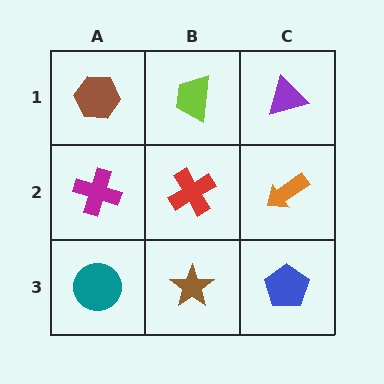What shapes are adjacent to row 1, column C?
An orange arrow (row 2, column C), a lime trapezoid (row 1, column B).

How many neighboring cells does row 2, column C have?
3.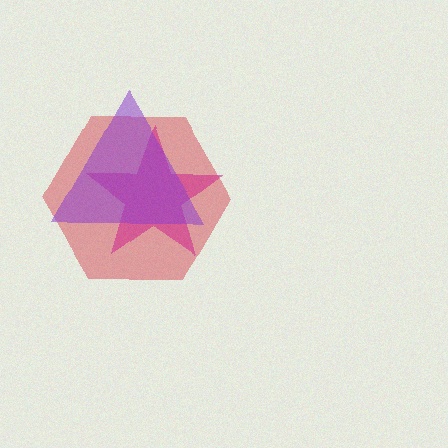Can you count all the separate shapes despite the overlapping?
Yes, there are 3 separate shapes.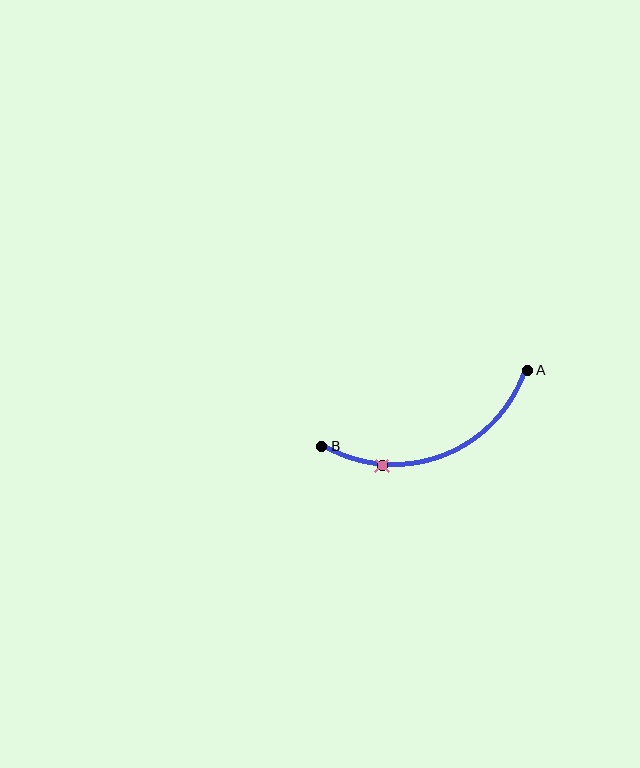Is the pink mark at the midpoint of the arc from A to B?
No. The pink mark lies on the arc but is closer to endpoint B. The arc midpoint would be at the point on the curve equidistant along the arc from both A and B.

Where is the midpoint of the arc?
The arc midpoint is the point on the curve farthest from the straight line joining A and B. It sits below that line.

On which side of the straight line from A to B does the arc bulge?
The arc bulges below the straight line connecting A and B.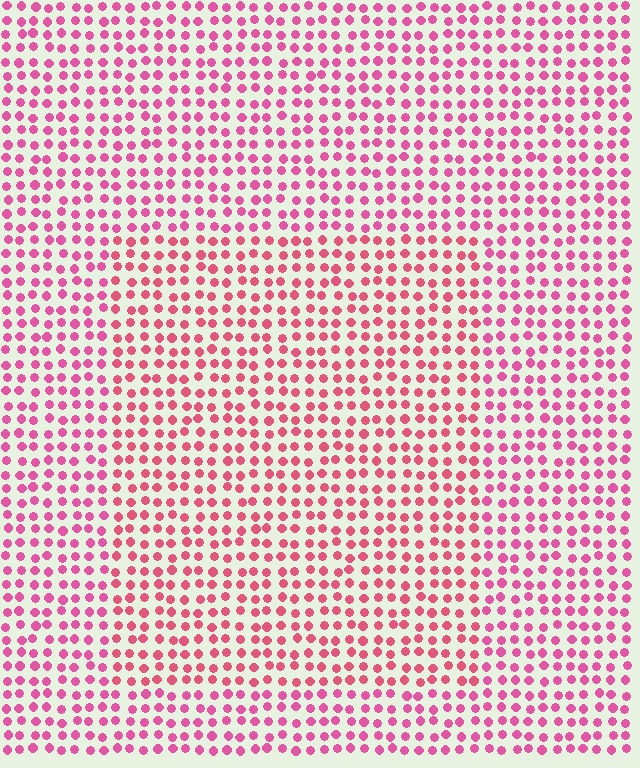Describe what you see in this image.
The image is filled with small pink elements in a uniform arrangement. A rectangle-shaped region is visible where the elements are tinted to a slightly different hue, forming a subtle color boundary.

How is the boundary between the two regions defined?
The boundary is defined purely by a slight shift in hue (about 17 degrees). Spacing, size, and orientation are identical on both sides.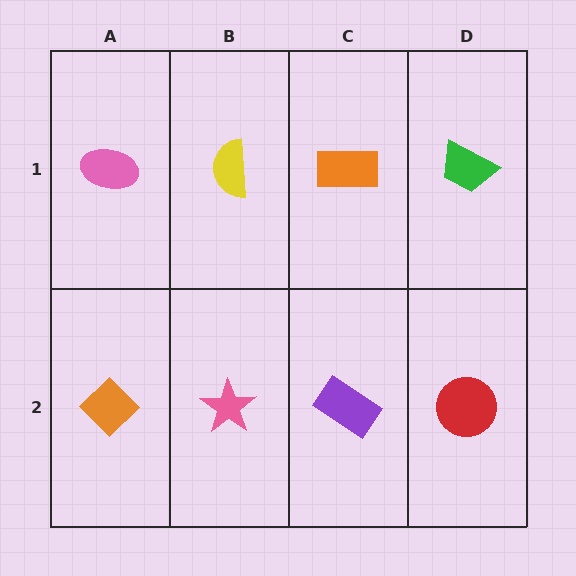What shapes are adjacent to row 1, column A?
An orange diamond (row 2, column A), a yellow semicircle (row 1, column B).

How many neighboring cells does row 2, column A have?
2.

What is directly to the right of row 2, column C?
A red circle.